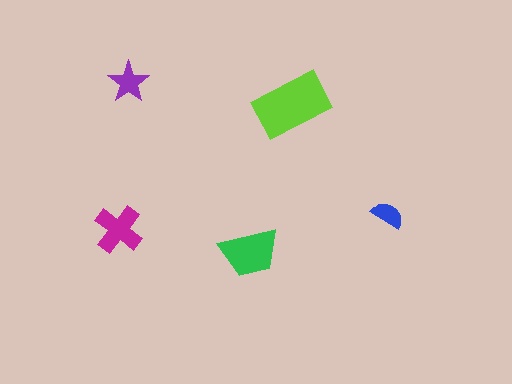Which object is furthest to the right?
The blue semicircle is rightmost.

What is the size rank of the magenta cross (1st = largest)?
3rd.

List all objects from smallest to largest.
The blue semicircle, the purple star, the magenta cross, the green trapezoid, the lime rectangle.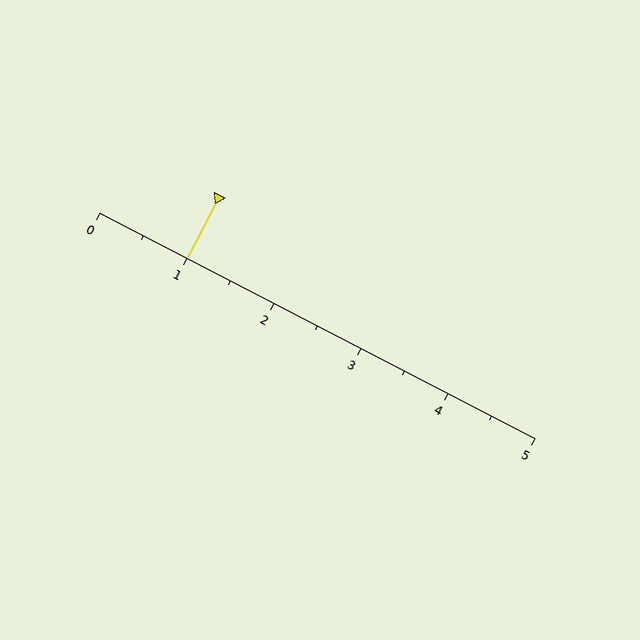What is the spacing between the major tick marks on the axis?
The major ticks are spaced 1 apart.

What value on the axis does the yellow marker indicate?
The marker indicates approximately 1.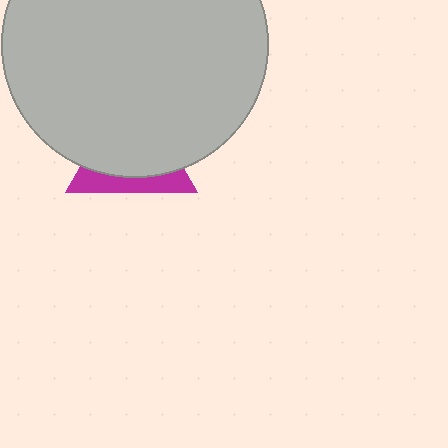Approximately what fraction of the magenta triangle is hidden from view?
Roughly 69% of the magenta triangle is hidden behind the light gray circle.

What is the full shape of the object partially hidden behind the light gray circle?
The partially hidden object is a magenta triangle.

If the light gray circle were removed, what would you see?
You would see the complete magenta triangle.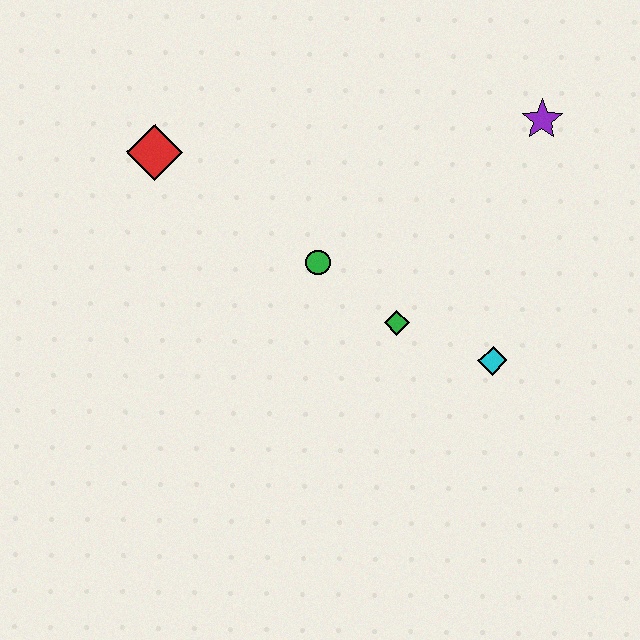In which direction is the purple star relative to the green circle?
The purple star is to the right of the green circle.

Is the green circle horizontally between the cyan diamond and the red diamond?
Yes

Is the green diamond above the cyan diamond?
Yes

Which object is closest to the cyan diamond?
The green diamond is closest to the cyan diamond.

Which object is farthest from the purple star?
The red diamond is farthest from the purple star.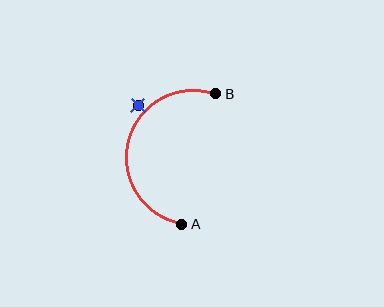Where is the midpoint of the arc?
The arc midpoint is the point on the curve farthest from the straight line joining A and B. It sits to the left of that line.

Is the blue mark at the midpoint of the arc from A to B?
No — the blue mark does not lie on the arc at all. It sits slightly outside the curve.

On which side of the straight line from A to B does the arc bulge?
The arc bulges to the left of the straight line connecting A and B.